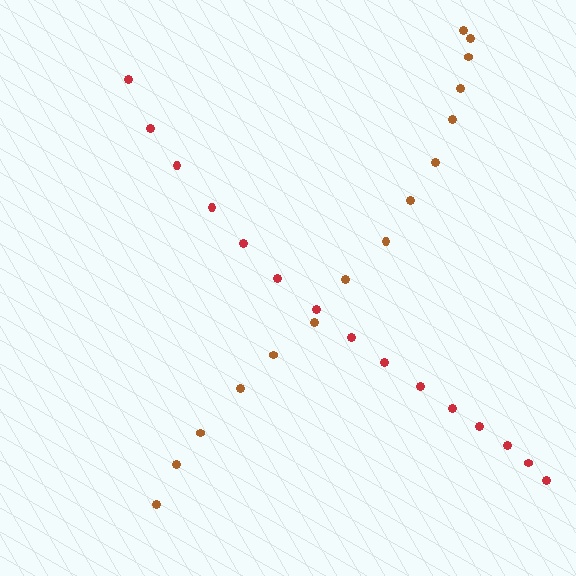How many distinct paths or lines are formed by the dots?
There are 2 distinct paths.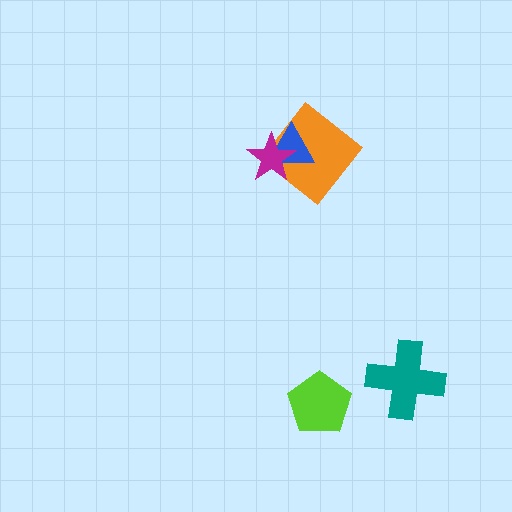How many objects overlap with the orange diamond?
2 objects overlap with the orange diamond.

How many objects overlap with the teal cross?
0 objects overlap with the teal cross.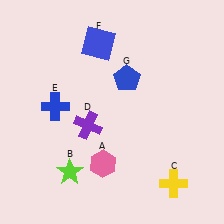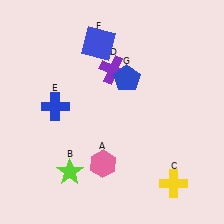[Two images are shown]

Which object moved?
The purple cross (D) moved up.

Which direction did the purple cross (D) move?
The purple cross (D) moved up.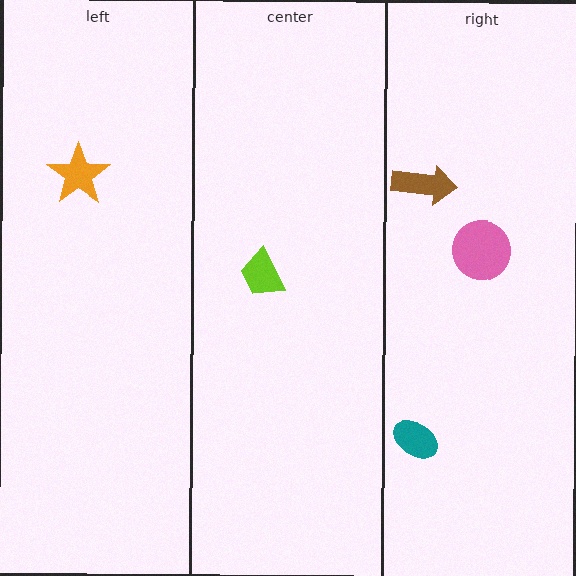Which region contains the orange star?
The left region.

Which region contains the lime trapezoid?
The center region.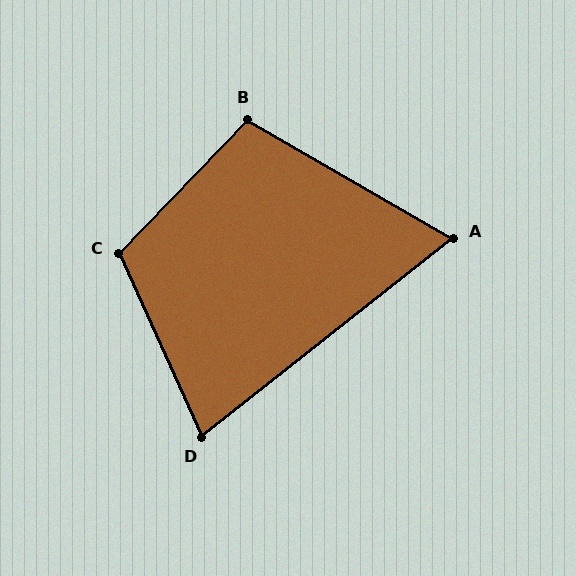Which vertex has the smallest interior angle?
A, at approximately 68 degrees.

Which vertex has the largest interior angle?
C, at approximately 112 degrees.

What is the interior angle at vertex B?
Approximately 104 degrees (obtuse).